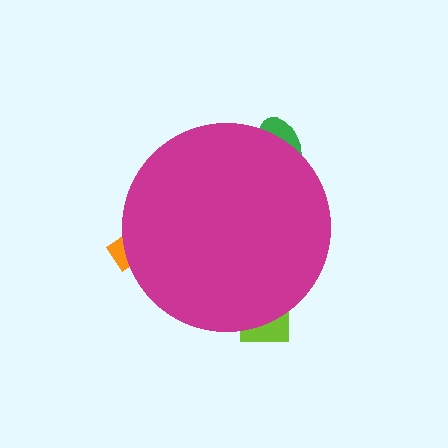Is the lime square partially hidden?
Yes, the lime square is partially hidden behind the magenta circle.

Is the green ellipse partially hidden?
Yes, the green ellipse is partially hidden behind the magenta circle.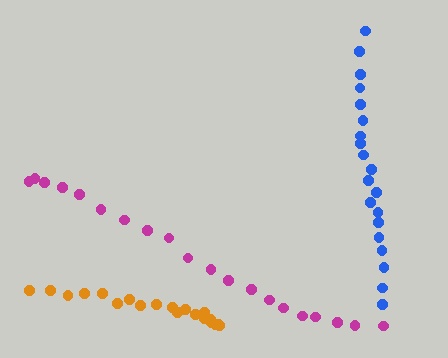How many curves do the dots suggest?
There are 3 distinct paths.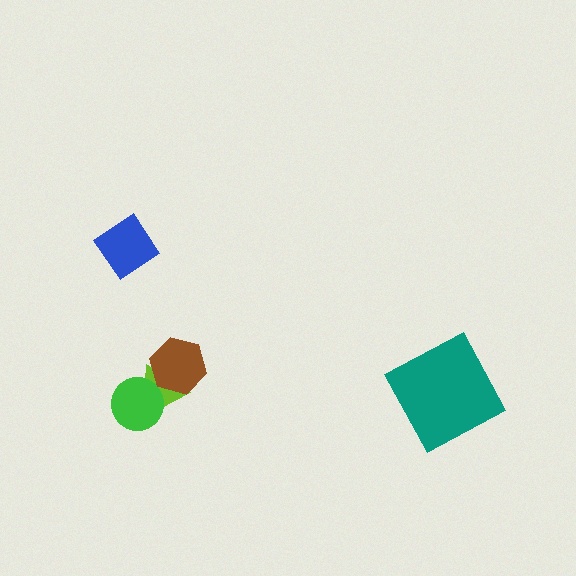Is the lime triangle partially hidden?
Yes, it is partially covered by another shape.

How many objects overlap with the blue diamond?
0 objects overlap with the blue diamond.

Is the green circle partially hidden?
No, no other shape covers it.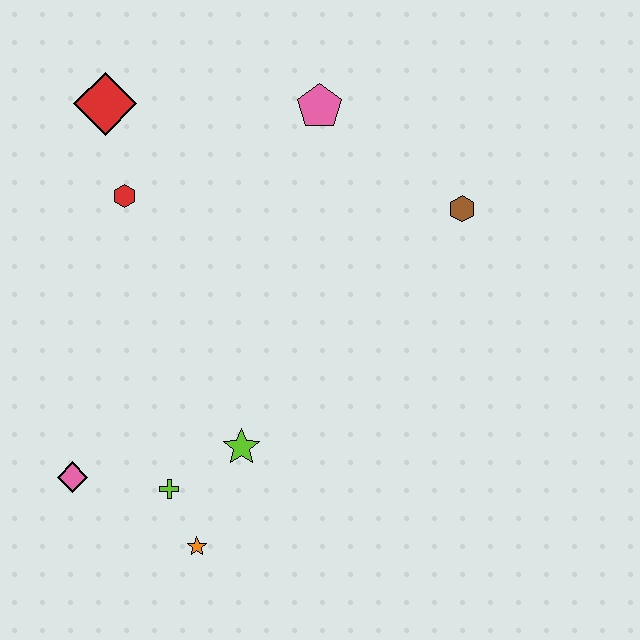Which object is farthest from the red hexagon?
The orange star is farthest from the red hexagon.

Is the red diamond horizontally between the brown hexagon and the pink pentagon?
No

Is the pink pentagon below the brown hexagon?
No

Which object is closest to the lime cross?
The orange star is closest to the lime cross.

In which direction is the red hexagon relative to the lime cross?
The red hexagon is above the lime cross.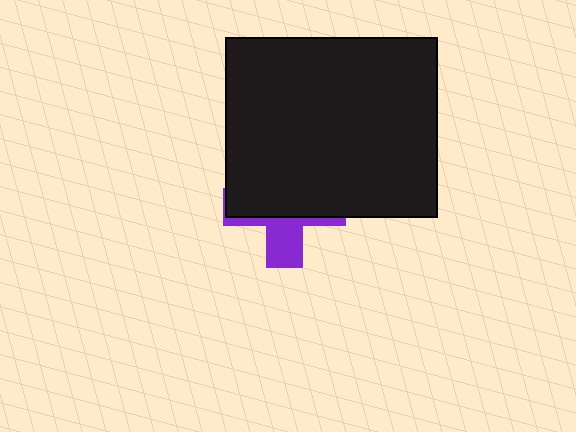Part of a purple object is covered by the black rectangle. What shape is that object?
It is a cross.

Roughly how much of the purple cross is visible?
A small part of it is visible (roughly 34%).